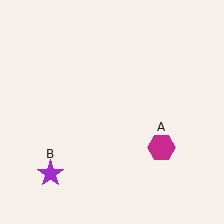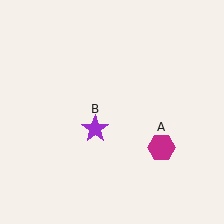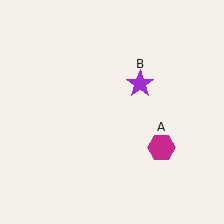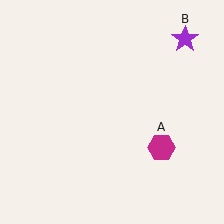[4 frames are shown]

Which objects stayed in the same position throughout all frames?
Magenta hexagon (object A) remained stationary.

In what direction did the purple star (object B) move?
The purple star (object B) moved up and to the right.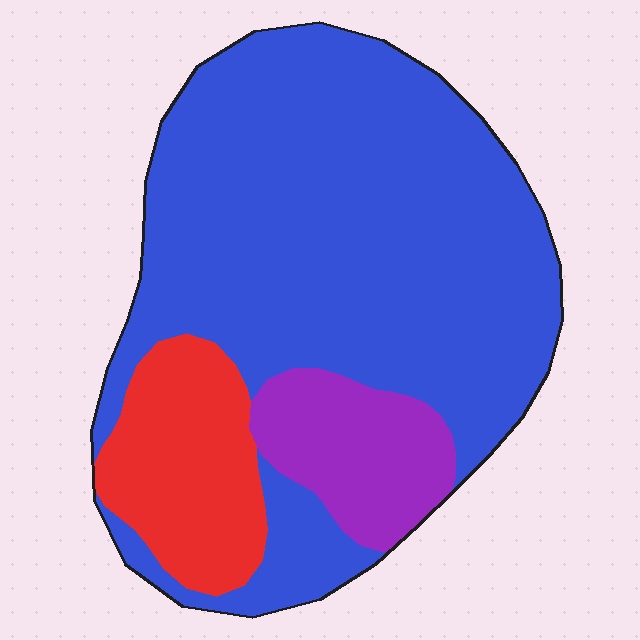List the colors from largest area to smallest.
From largest to smallest: blue, red, purple.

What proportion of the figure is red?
Red takes up less than a quarter of the figure.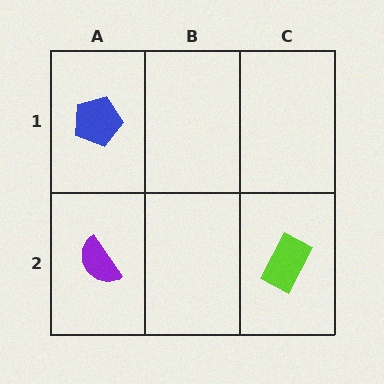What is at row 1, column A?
A blue pentagon.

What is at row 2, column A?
A purple semicircle.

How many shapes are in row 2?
2 shapes.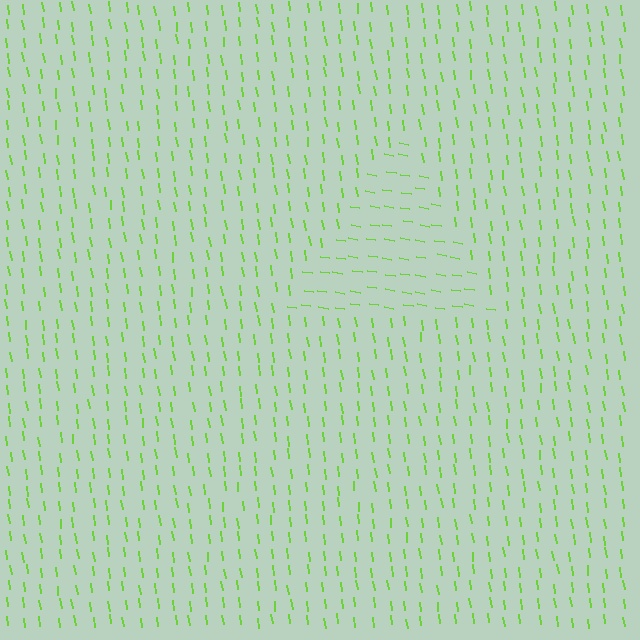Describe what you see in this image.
The image is filled with small lime line segments. A triangle region in the image has lines oriented differently from the surrounding lines, creating a visible texture boundary.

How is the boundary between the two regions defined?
The boundary is defined purely by a change in line orientation (approximately 74 degrees difference). All lines are the same color and thickness.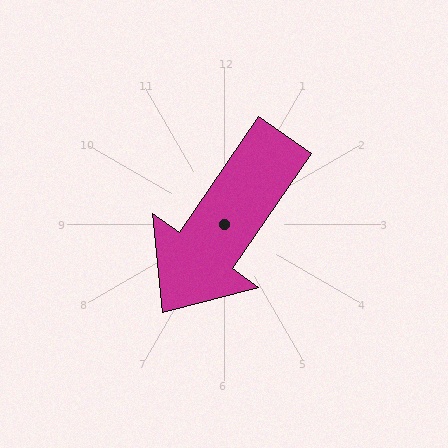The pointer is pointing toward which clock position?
Roughly 7 o'clock.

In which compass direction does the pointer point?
Southwest.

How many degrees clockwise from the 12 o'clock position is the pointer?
Approximately 215 degrees.